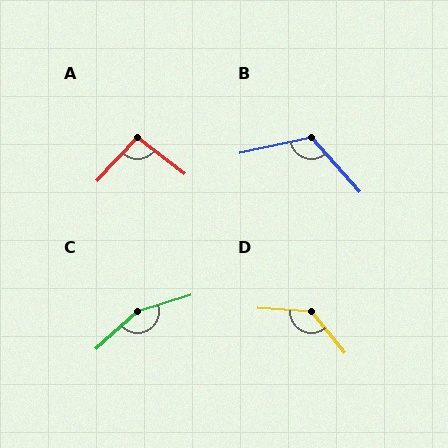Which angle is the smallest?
A, at approximately 95 degrees.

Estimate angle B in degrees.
Approximately 119 degrees.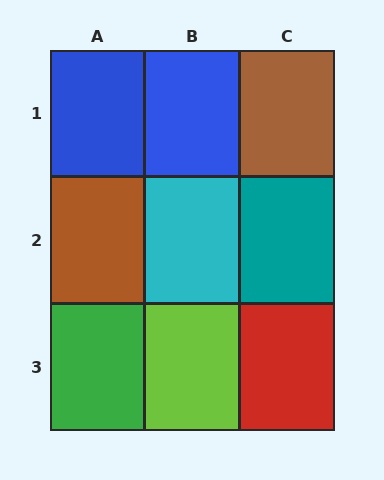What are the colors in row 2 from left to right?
Brown, cyan, teal.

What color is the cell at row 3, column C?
Red.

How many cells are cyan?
1 cell is cyan.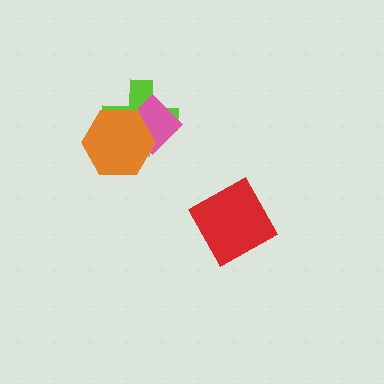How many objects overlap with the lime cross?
2 objects overlap with the lime cross.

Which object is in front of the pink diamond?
The orange hexagon is in front of the pink diamond.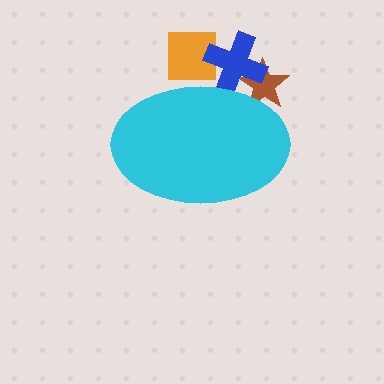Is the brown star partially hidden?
Yes, the brown star is partially hidden behind the cyan ellipse.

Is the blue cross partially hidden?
Yes, the blue cross is partially hidden behind the cyan ellipse.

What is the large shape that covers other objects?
A cyan ellipse.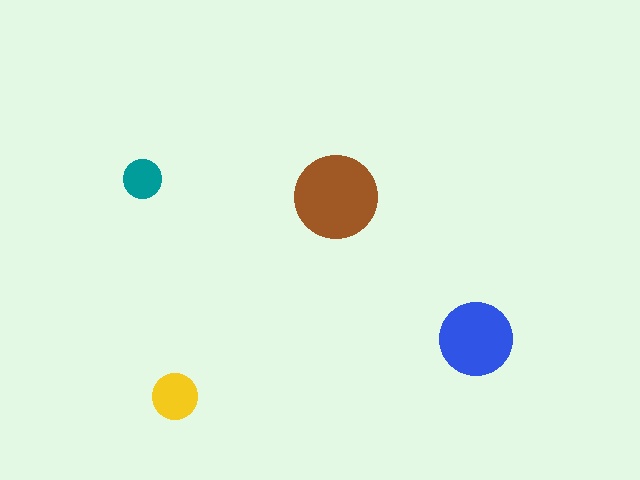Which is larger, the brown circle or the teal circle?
The brown one.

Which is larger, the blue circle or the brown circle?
The brown one.